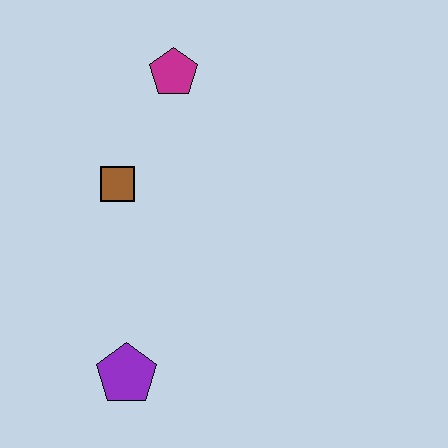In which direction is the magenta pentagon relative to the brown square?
The magenta pentagon is above the brown square.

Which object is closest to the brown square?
The magenta pentagon is closest to the brown square.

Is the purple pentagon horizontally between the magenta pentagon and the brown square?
Yes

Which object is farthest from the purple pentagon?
The magenta pentagon is farthest from the purple pentagon.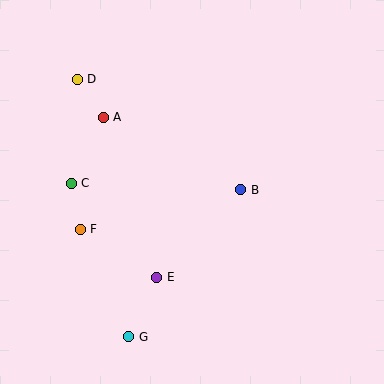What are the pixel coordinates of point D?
Point D is at (77, 79).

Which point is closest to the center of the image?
Point B at (241, 190) is closest to the center.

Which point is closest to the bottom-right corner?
Point B is closest to the bottom-right corner.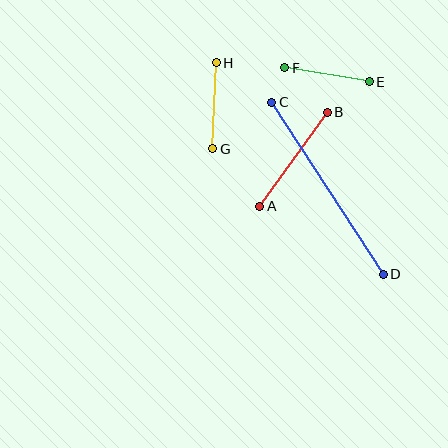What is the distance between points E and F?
The distance is approximately 86 pixels.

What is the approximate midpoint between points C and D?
The midpoint is at approximately (328, 188) pixels.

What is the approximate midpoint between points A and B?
The midpoint is at approximately (294, 159) pixels.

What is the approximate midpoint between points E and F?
The midpoint is at approximately (327, 75) pixels.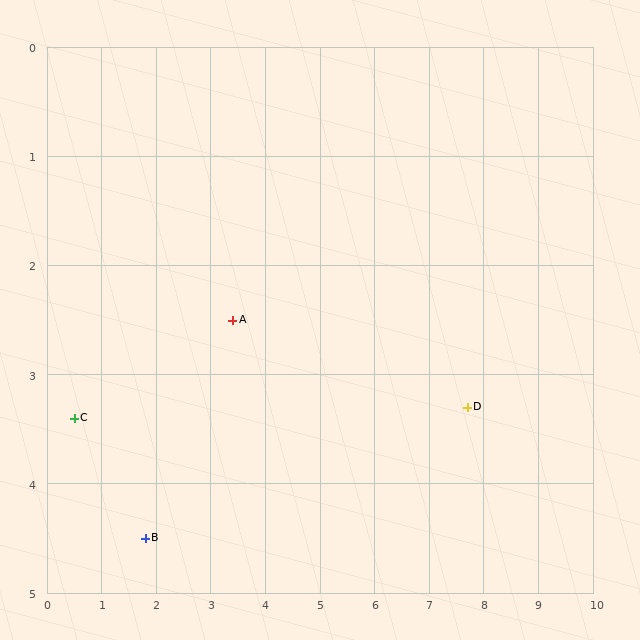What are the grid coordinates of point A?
Point A is at approximately (3.4, 2.5).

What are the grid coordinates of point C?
Point C is at approximately (0.5, 3.4).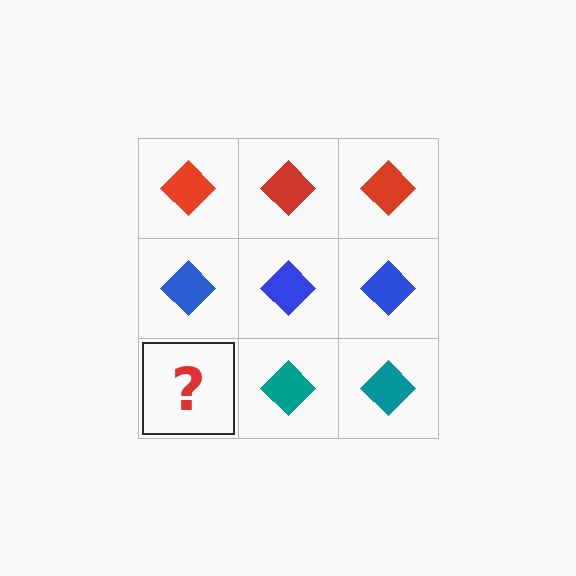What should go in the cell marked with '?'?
The missing cell should contain a teal diamond.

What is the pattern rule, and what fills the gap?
The rule is that each row has a consistent color. The gap should be filled with a teal diamond.